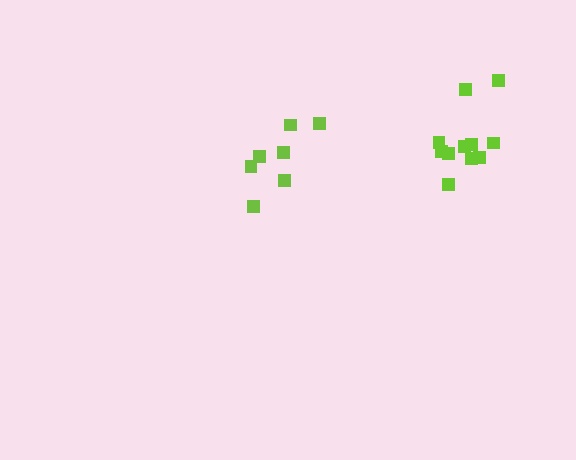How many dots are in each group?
Group 1: 7 dots, Group 2: 11 dots (18 total).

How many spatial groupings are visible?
There are 2 spatial groupings.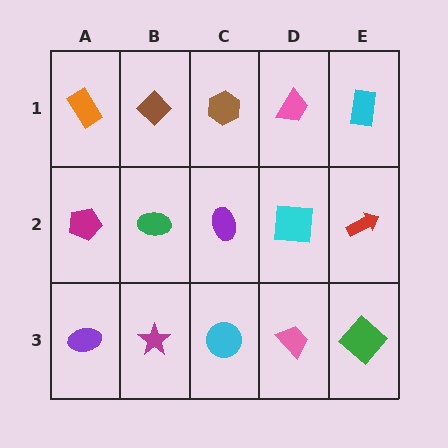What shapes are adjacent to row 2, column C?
A brown hexagon (row 1, column C), a cyan circle (row 3, column C), a green ellipse (row 2, column B), a cyan square (row 2, column D).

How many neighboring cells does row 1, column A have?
2.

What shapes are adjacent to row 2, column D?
A pink trapezoid (row 1, column D), a pink trapezoid (row 3, column D), a purple ellipse (row 2, column C), a red arrow (row 2, column E).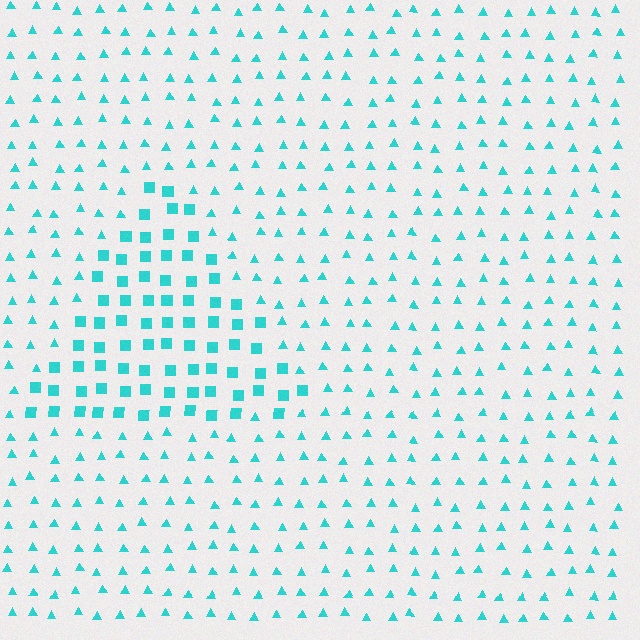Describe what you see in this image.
The image is filled with small cyan elements arranged in a uniform grid. A triangle-shaped region contains squares, while the surrounding area contains triangles. The boundary is defined purely by the change in element shape.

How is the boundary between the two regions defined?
The boundary is defined by a change in element shape: squares inside vs. triangles outside. All elements share the same color and spacing.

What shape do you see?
I see a triangle.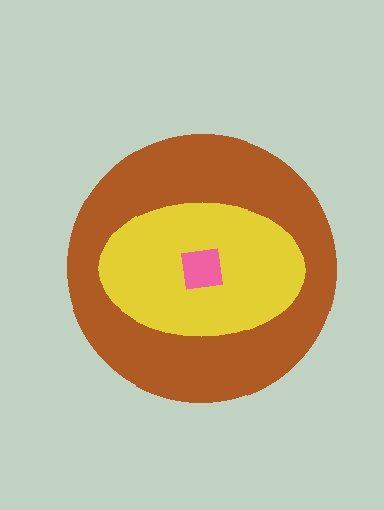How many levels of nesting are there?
3.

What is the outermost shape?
The brown circle.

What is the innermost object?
The pink square.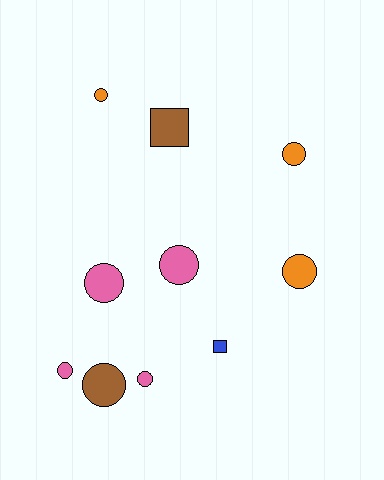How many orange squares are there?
There are no orange squares.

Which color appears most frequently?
Pink, with 4 objects.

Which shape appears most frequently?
Circle, with 8 objects.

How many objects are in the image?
There are 10 objects.